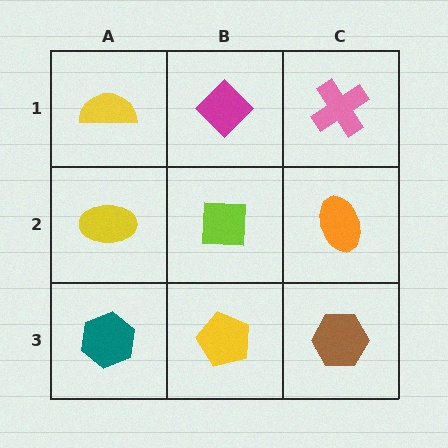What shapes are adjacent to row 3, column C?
An orange ellipse (row 2, column C), a yellow pentagon (row 3, column B).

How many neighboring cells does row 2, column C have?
3.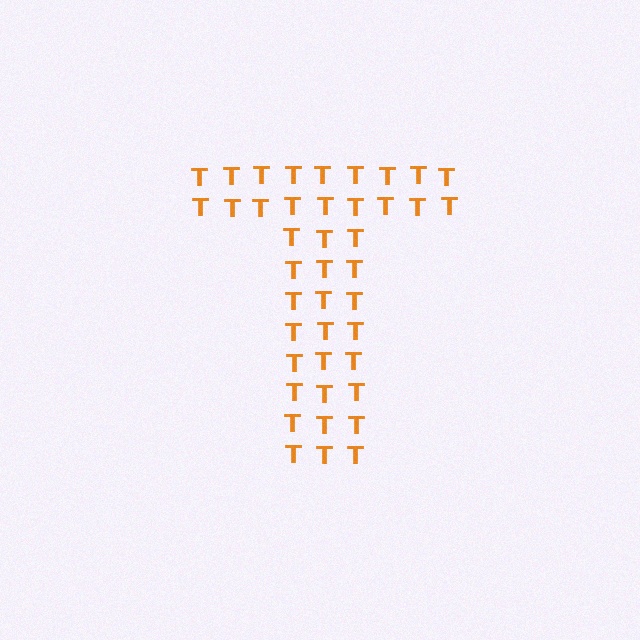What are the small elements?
The small elements are letter T's.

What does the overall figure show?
The overall figure shows the letter T.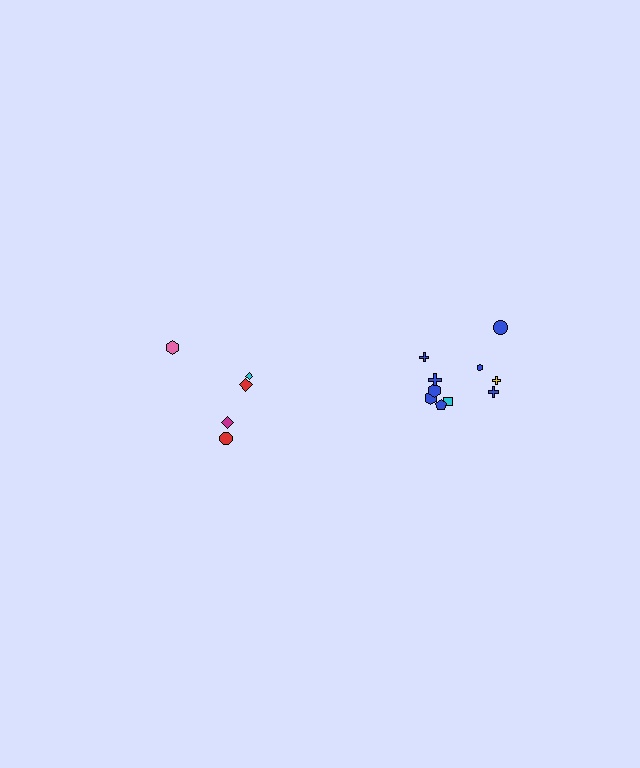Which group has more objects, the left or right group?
The right group.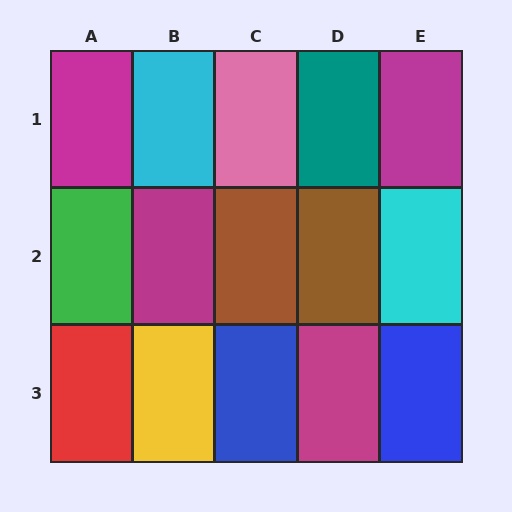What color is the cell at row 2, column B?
Magenta.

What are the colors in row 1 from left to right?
Magenta, cyan, pink, teal, magenta.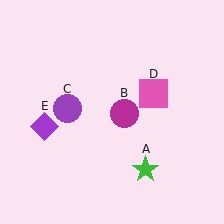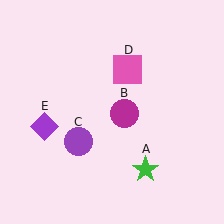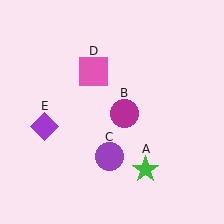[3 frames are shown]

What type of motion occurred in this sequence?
The purple circle (object C), pink square (object D) rotated counterclockwise around the center of the scene.